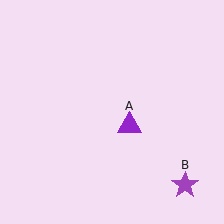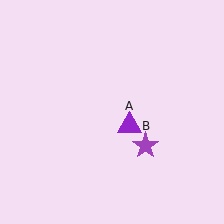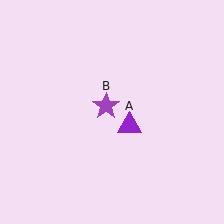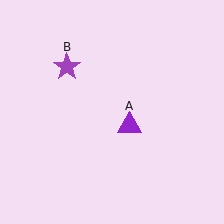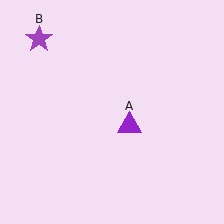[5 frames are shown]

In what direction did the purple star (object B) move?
The purple star (object B) moved up and to the left.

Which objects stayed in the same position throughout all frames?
Purple triangle (object A) remained stationary.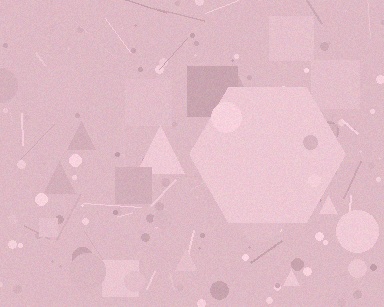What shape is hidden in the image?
A hexagon is hidden in the image.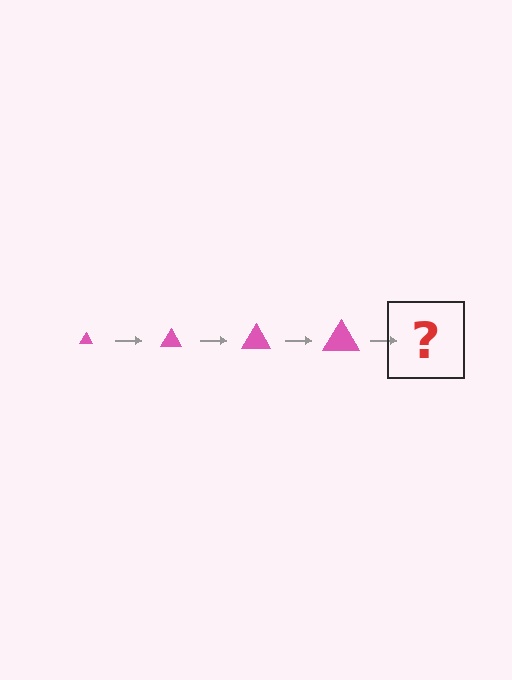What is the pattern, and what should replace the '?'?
The pattern is that the triangle gets progressively larger each step. The '?' should be a pink triangle, larger than the previous one.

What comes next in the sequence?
The next element should be a pink triangle, larger than the previous one.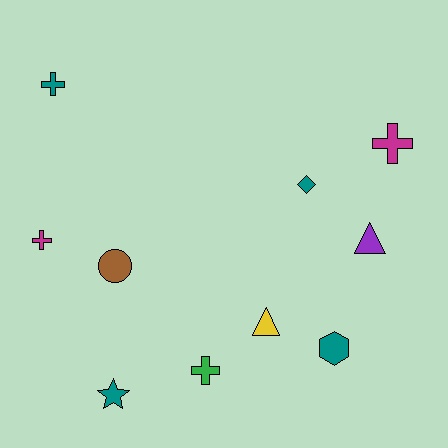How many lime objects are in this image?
There are no lime objects.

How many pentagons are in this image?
There are no pentagons.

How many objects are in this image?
There are 10 objects.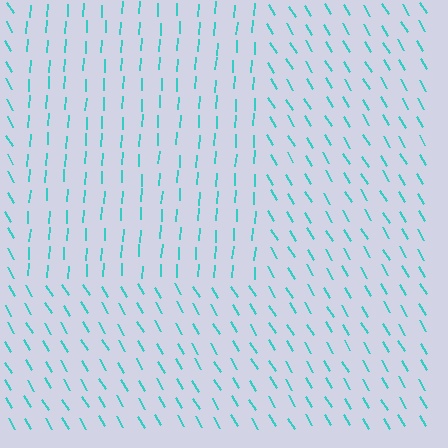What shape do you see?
I see a rectangle.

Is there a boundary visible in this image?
Yes, there is a texture boundary formed by a change in line orientation.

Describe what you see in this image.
The image is filled with small cyan line segments. A rectangle region in the image has lines oriented differently from the surrounding lines, creating a visible texture boundary.